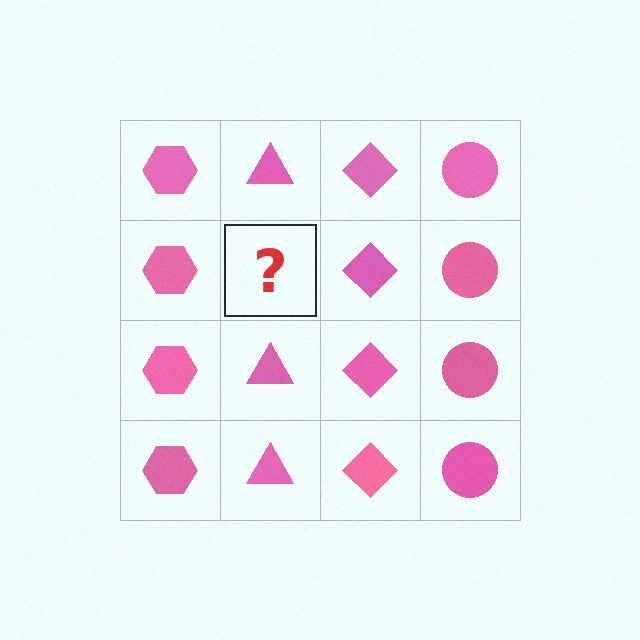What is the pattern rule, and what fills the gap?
The rule is that each column has a consistent shape. The gap should be filled with a pink triangle.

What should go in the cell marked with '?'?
The missing cell should contain a pink triangle.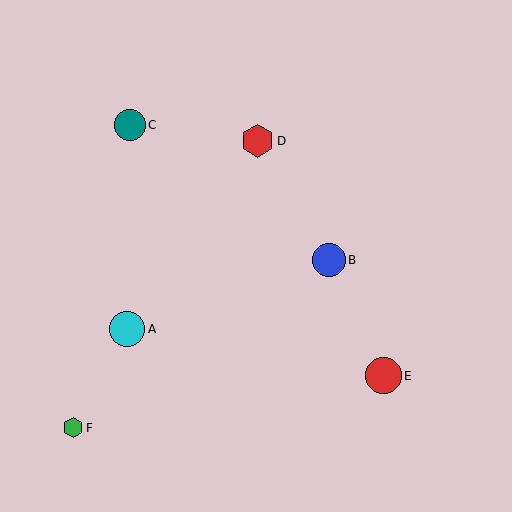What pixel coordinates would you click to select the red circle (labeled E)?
Click at (384, 376) to select the red circle E.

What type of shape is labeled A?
Shape A is a cyan circle.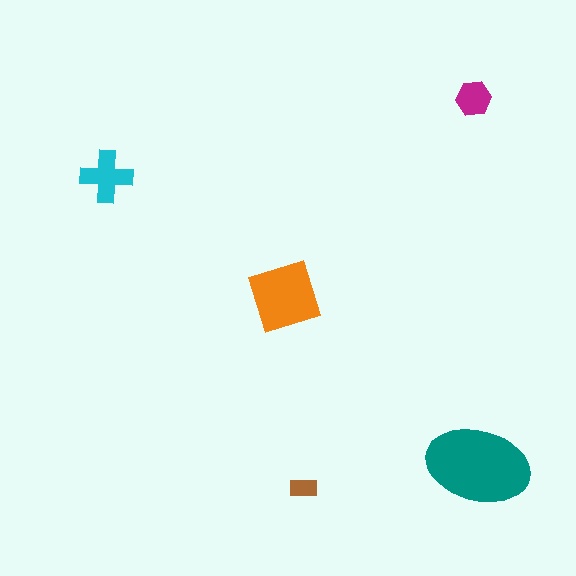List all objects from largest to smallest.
The teal ellipse, the orange diamond, the cyan cross, the magenta hexagon, the brown rectangle.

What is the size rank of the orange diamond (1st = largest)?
2nd.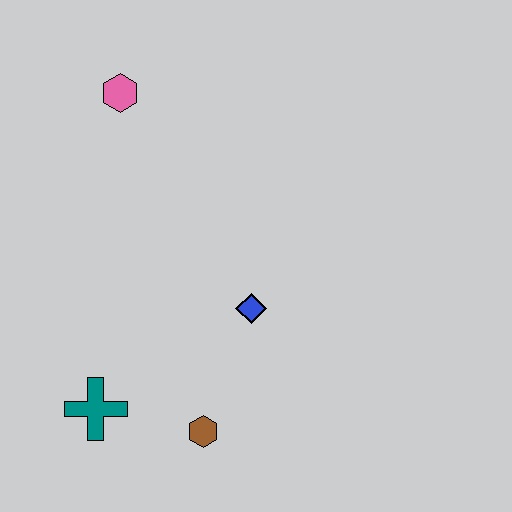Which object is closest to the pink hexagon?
The blue diamond is closest to the pink hexagon.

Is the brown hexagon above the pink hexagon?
No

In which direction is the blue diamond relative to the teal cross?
The blue diamond is to the right of the teal cross.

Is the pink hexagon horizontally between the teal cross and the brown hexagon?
Yes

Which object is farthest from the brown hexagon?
The pink hexagon is farthest from the brown hexagon.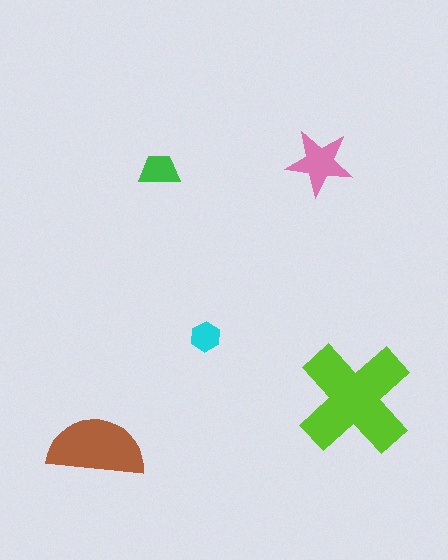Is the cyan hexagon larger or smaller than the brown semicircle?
Smaller.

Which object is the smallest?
The cyan hexagon.